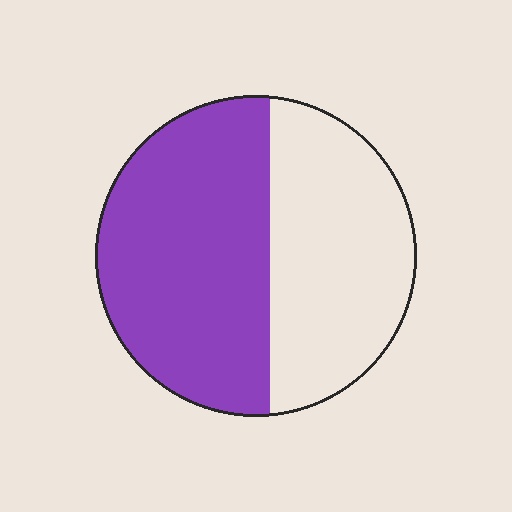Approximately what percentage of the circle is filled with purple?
Approximately 55%.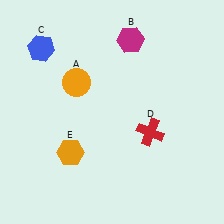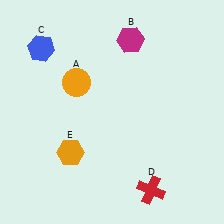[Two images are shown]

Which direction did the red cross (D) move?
The red cross (D) moved down.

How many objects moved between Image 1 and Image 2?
1 object moved between the two images.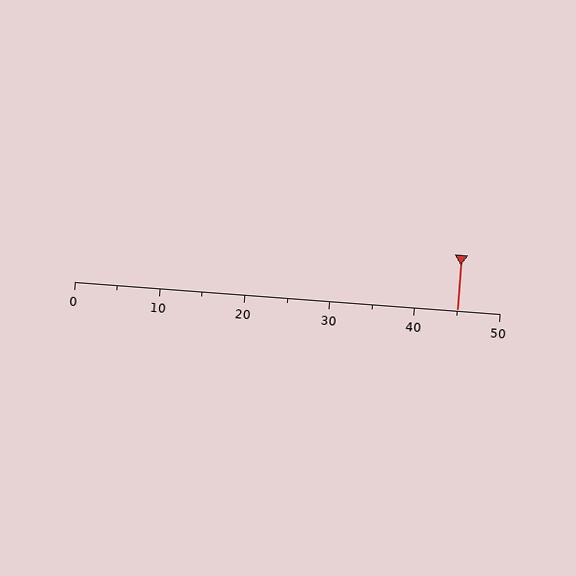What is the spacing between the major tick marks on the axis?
The major ticks are spaced 10 apart.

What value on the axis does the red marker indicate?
The marker indicates approximately 45.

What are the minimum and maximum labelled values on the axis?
The axis runs from 0 to 50.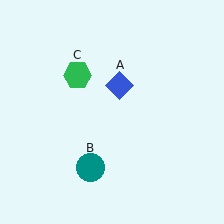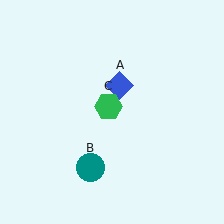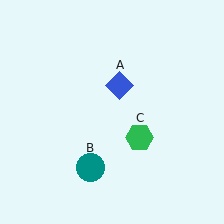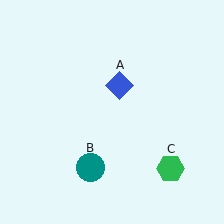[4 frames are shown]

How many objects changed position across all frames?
1 object changed position: green hexagon (object C).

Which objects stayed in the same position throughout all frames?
Blue diamond (object A) and teal circle (object B) remained stationary.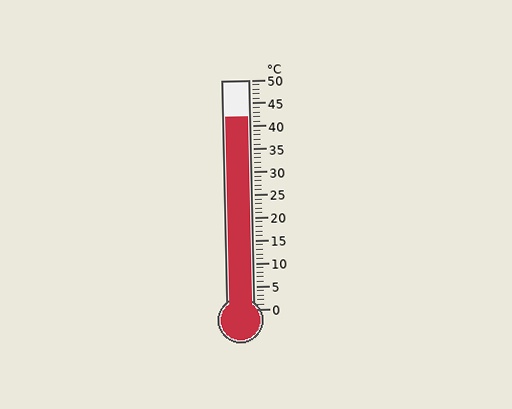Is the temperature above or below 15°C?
The temperature is above 15°C.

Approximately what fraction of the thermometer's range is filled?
The thermometer is filled to approximately 85% of its range.